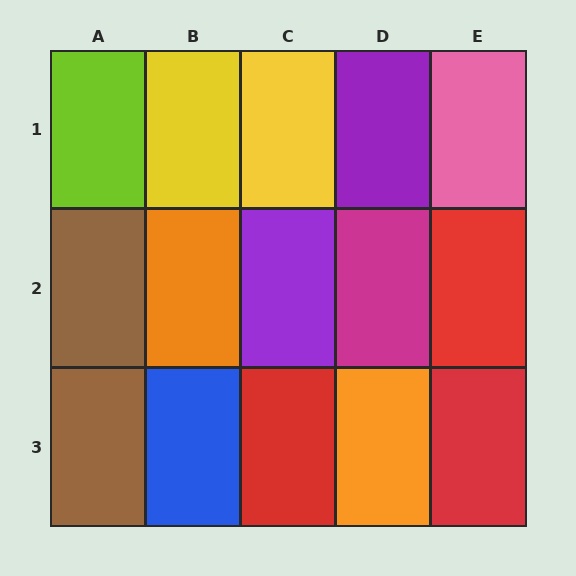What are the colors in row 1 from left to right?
Lime, yellow, yellow, purple, pink.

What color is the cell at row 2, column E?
Red.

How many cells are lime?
1 cell is lime.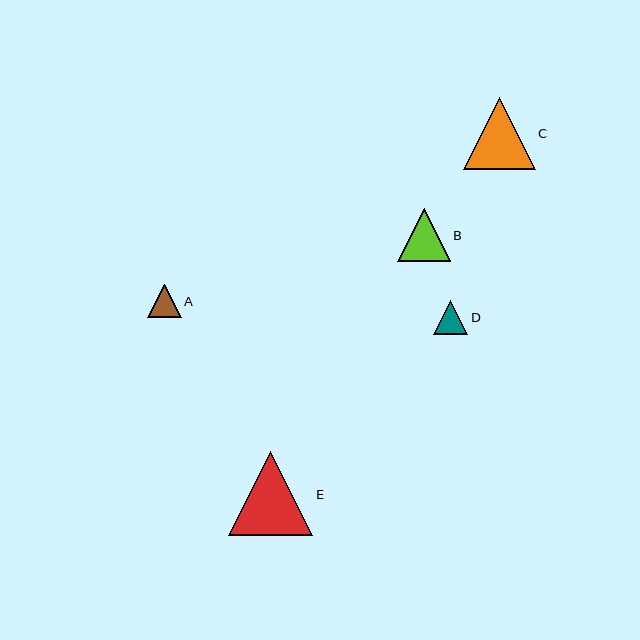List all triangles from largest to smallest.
From largest to smallest: E, C, B, D, A.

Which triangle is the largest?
Triangle E is the largest with a size of approximately 84 pixels.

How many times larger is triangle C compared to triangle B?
Triangle C is approximately 1.4 times the size of triangle B.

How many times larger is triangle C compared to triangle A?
Triangle C is approximately 2.1 times the size of triangle A.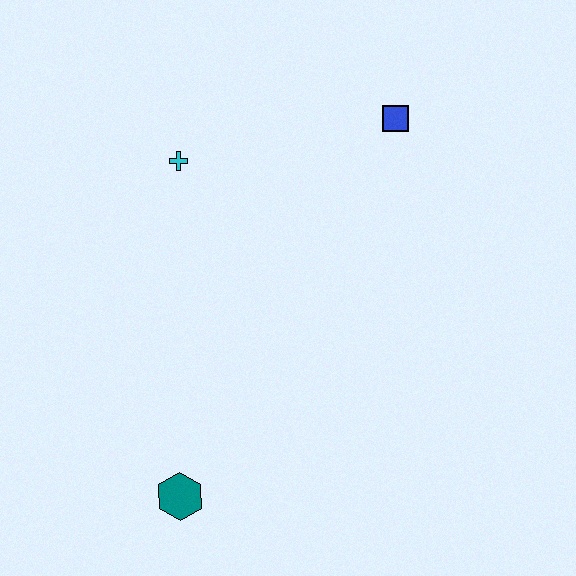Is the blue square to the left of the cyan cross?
No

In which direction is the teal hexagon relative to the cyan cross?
The teal hexagon is below the cyan cross.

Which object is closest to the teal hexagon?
The cyan cross is closest to the teal hexagon.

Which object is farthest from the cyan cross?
The teal hexagon is farthest from the cyan cross.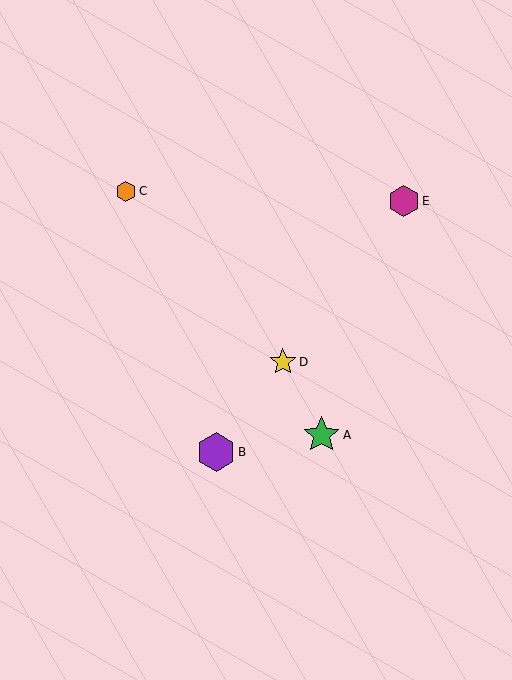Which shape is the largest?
The purple hexagon (labeled B) is the largest.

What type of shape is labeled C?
Shape C is an orange hexagon.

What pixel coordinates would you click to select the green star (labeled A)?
Click at (321, 435) to select the green star A.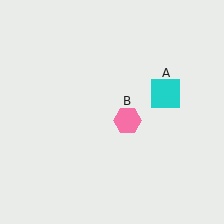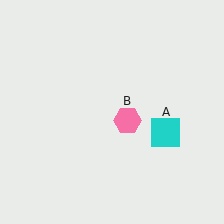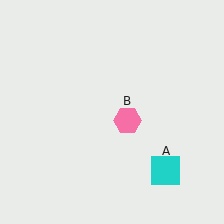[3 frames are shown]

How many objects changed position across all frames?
1 object changed position: cyan square (object A).